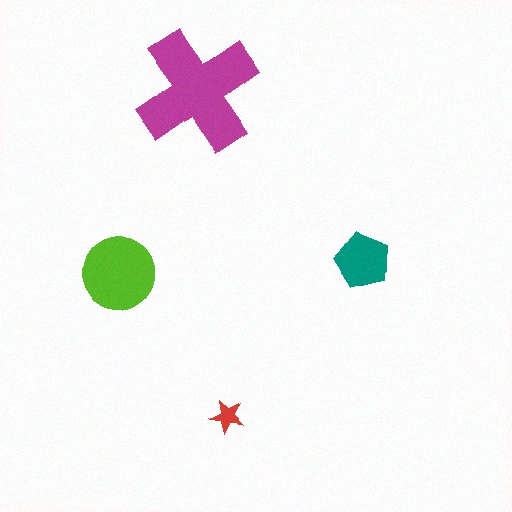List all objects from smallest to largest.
The red star, the teal pentagon, the lime circle, the magenta cross.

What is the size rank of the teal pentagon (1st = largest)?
3rd.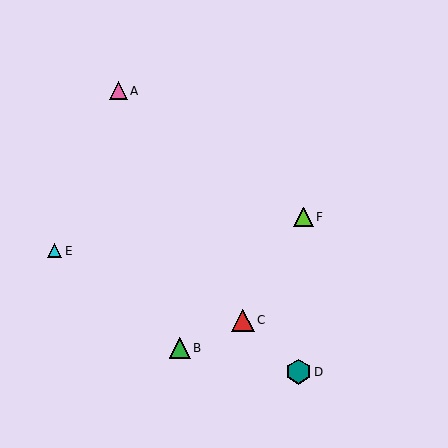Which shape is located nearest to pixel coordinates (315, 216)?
The lime triangle (labeled F) at (303, 217) is nearest to that location.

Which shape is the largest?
The teal hexagon (labeled D) is the largest.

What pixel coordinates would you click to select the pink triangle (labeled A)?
Click at (118, 91) to select the pink triangle A.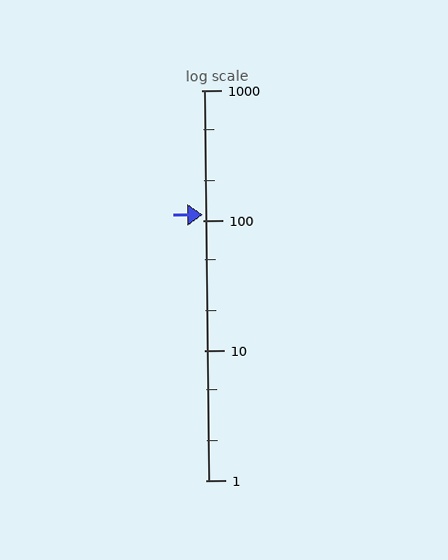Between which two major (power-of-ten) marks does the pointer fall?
The pointer is between 100 and 1000.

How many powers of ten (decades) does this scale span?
The scale spans 3 decades, from 1 to 1000.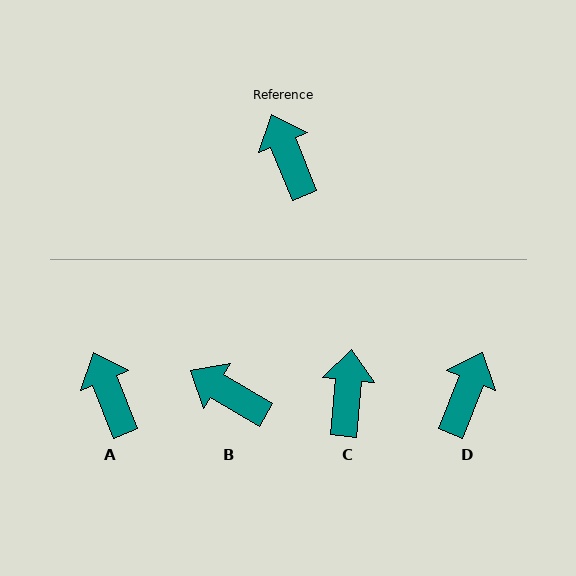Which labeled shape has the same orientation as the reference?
A.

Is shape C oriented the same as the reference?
No, it is off by about 28 degrees.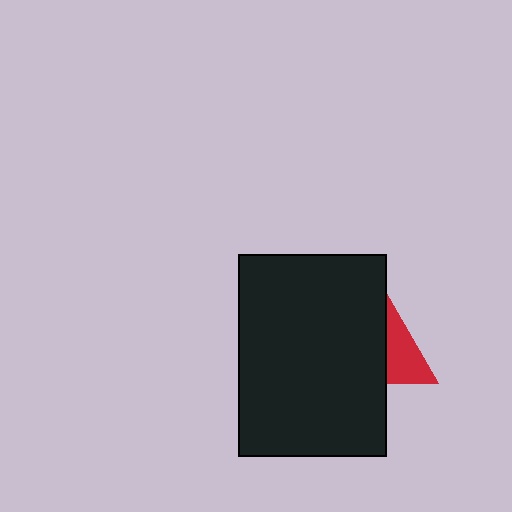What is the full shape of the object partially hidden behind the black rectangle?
The partially hidden object is a red triangle.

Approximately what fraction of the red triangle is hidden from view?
Roughly 58% of the red triangle is hidden behind the black rectangle.